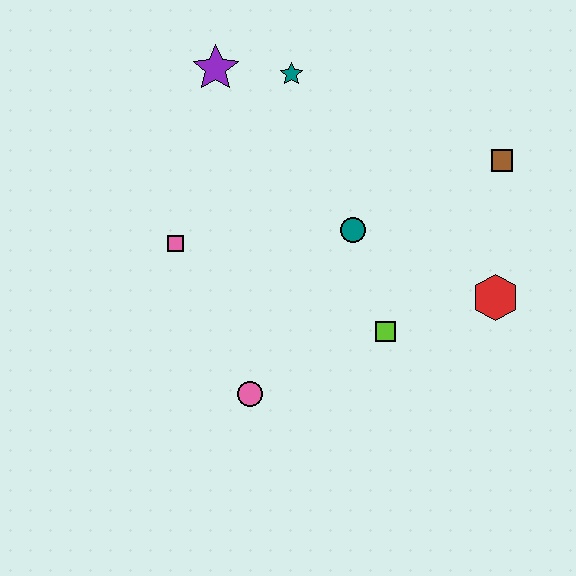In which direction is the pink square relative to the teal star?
The pink square is below the teal star.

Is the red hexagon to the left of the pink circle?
No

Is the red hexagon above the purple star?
No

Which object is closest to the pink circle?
The lime square is closest to the pink circle.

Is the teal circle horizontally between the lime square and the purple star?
Yes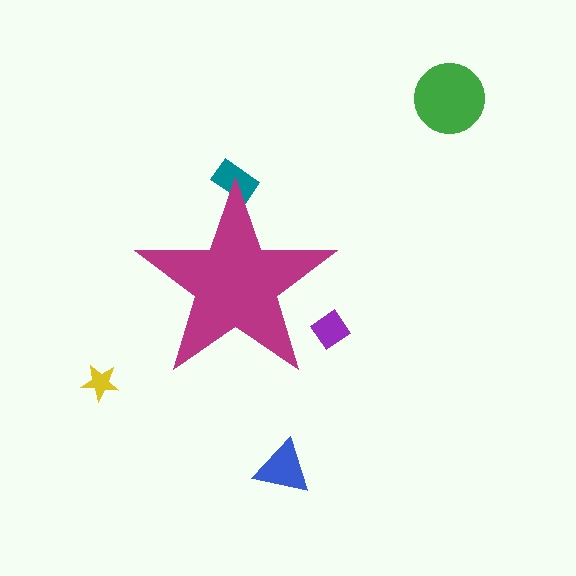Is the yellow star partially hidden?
No, the yellow star is fully visible.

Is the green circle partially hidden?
No, the green circle is fully visible.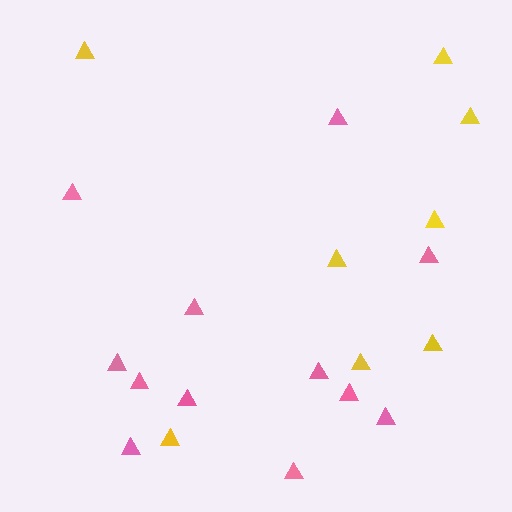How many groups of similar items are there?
There are 2 groups: one group of yellow triangles (8) and one group of pink triangles (12).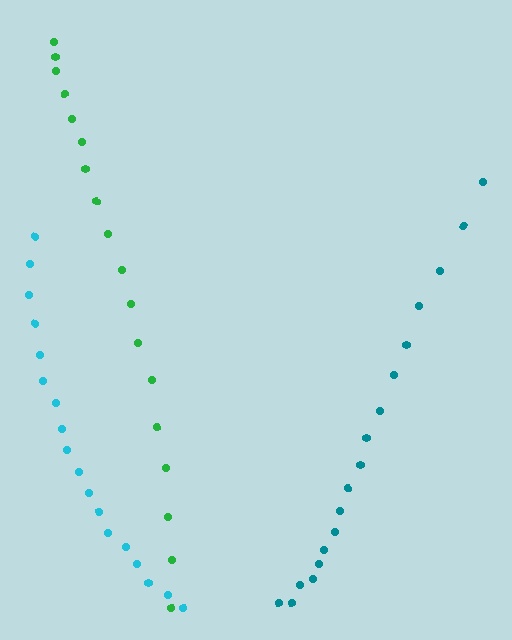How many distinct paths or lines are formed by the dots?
There are 3 distinct paths.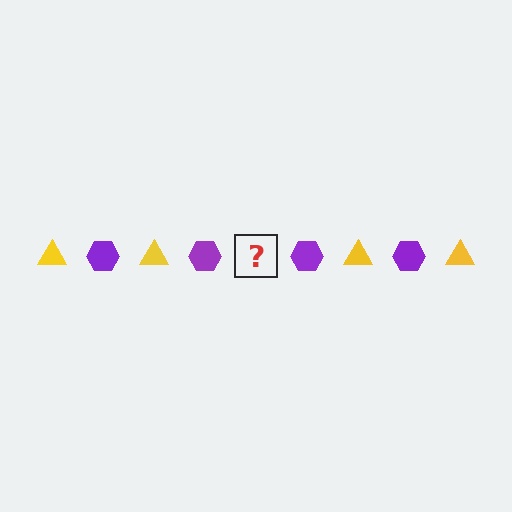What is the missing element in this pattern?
The missing element is a yellow triangle.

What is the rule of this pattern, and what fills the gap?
The rule is that the pattern alternates between yellow triangle and purple hexagon. The gap should be filled with a yellow triangle.